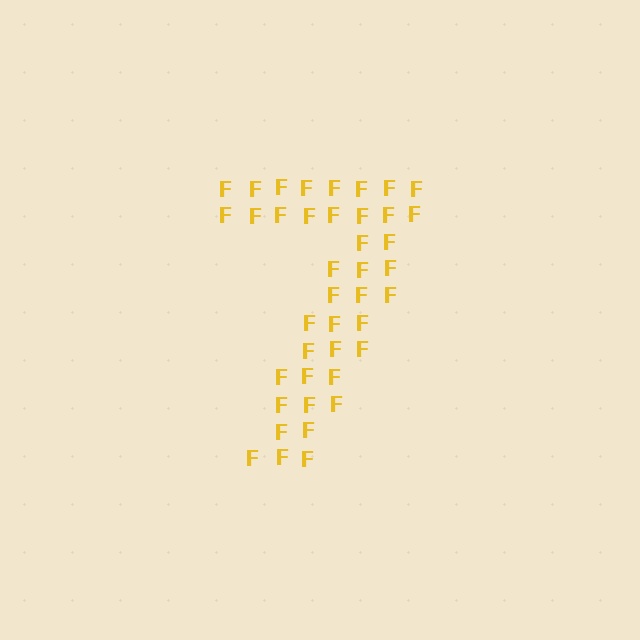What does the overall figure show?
The overall figure shows the digit 7.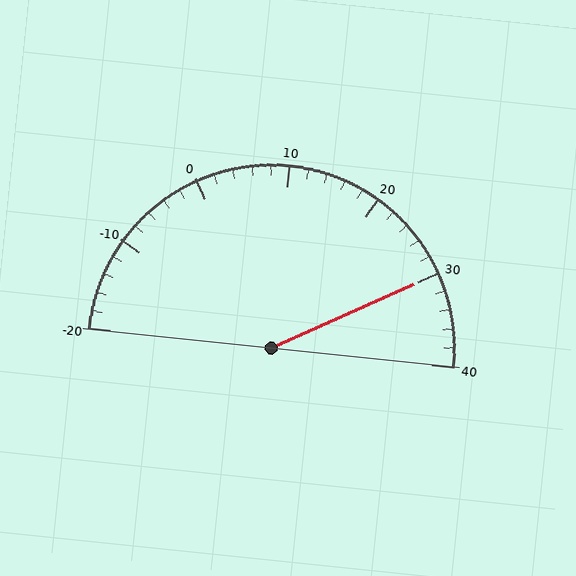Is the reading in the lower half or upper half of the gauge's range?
The reading is in the upper half of the range (-20 to 40).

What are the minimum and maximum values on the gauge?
The gauge ranges from -20 to 40.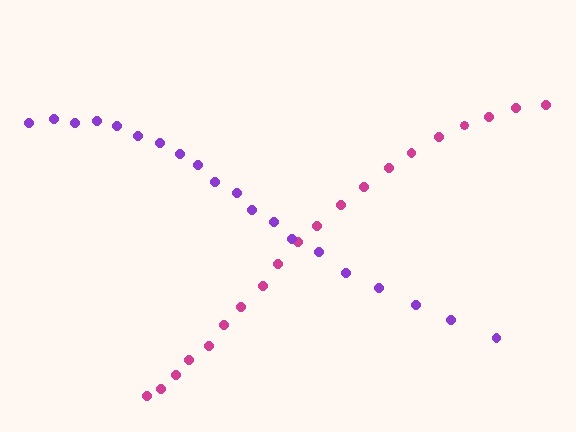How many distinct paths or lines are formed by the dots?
There are 2 distinct paths.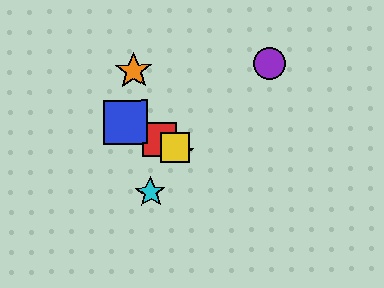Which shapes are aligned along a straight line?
The red square, the blue square, the green star, the yellow square are aligned along a straight line.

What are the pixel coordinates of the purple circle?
The purple circle is at (270, 64).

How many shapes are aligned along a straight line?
4 shapes (the red square, the blue square, the green star, the yellow square) are aligned along a straight line.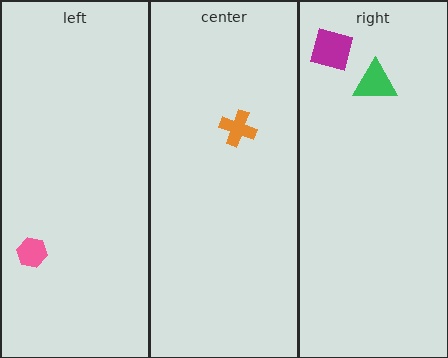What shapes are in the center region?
The orange cross.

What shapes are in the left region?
The pink hexagon.